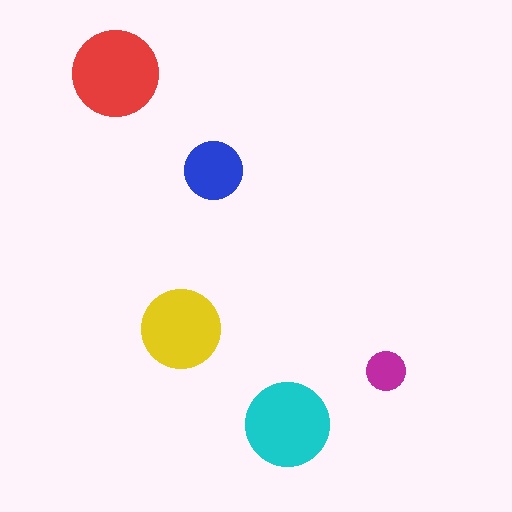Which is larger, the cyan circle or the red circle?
The red one.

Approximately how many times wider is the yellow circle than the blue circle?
About 1.5 times wider.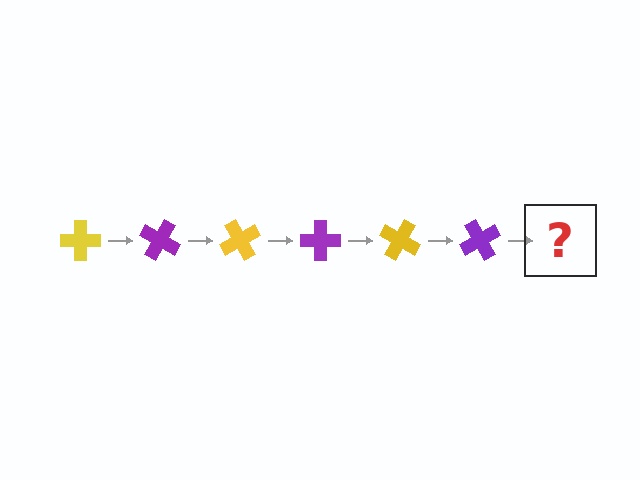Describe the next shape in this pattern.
It should be a yellow cross, rotated 180 degrees from the start.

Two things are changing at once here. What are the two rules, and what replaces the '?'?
The two rules are that it rotates 30 degrees each step and the color cycles through yellow and purple. The '?' should be a yellow cross, rotated 180 degrees from the start.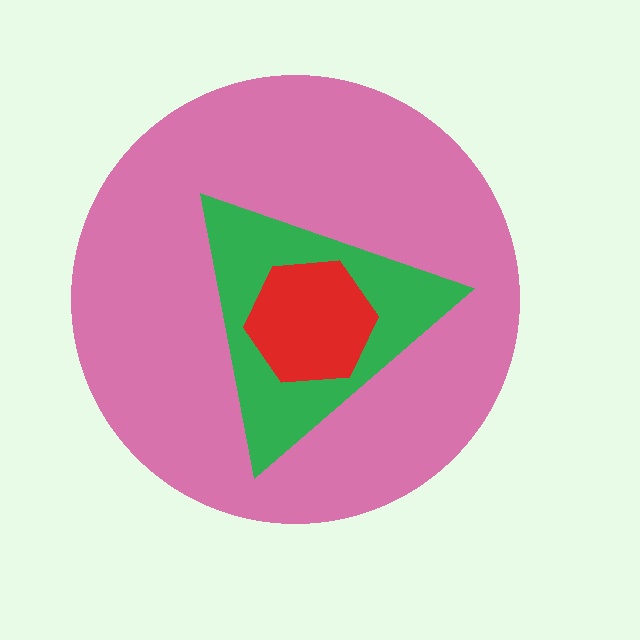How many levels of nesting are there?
3.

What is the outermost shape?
The pink circle.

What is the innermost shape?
The red hexagon.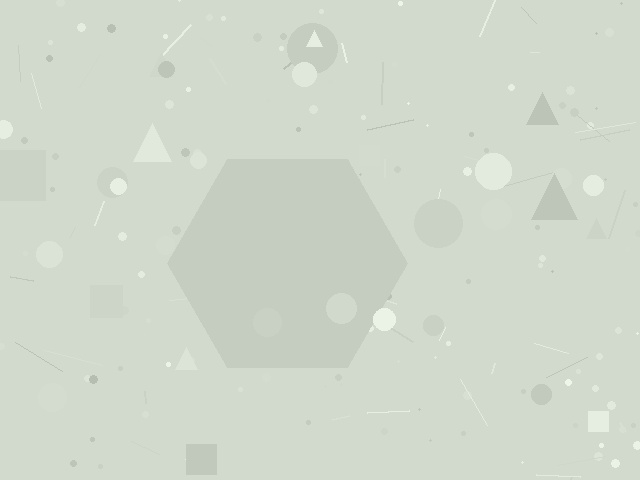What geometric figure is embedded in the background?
A hexagon is embedded in the background.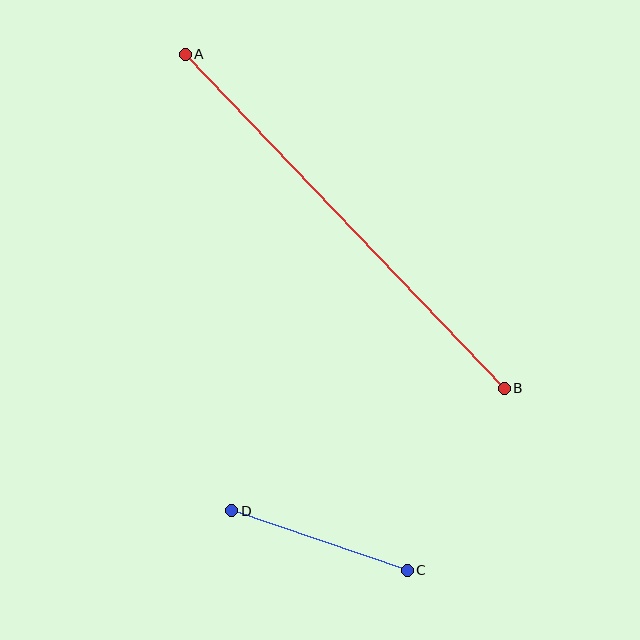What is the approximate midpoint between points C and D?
The midpoint is at approximately (319, 540) pixels.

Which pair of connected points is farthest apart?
Points A and B are farthest apart.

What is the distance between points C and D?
The distance is approximately 186 pixels.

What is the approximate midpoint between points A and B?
The midpoint is at approximately (345, 221) pixels.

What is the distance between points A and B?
The distance is approximately 462 pixels.